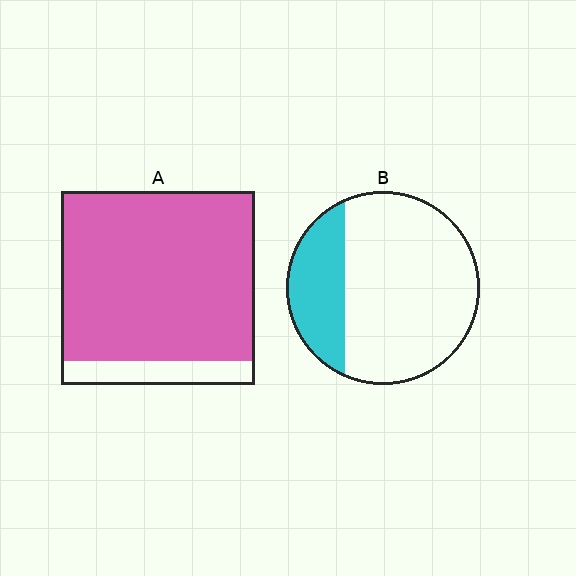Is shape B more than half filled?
No.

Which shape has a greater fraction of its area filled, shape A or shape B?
Shape A.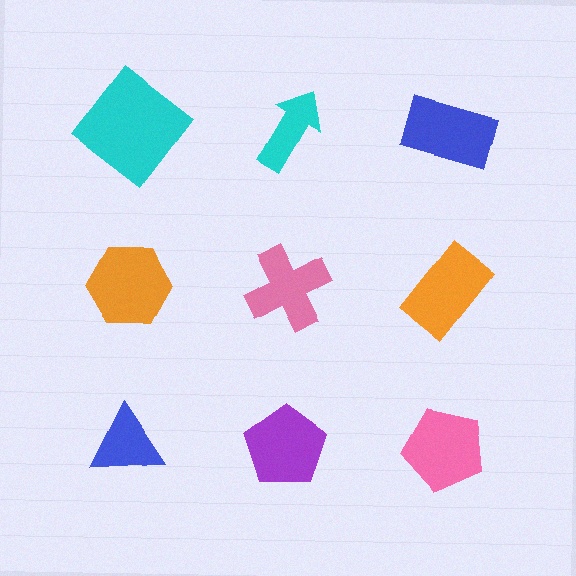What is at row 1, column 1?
A cyan diamond.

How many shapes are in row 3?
3 shapes.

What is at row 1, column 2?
A cyan arrow.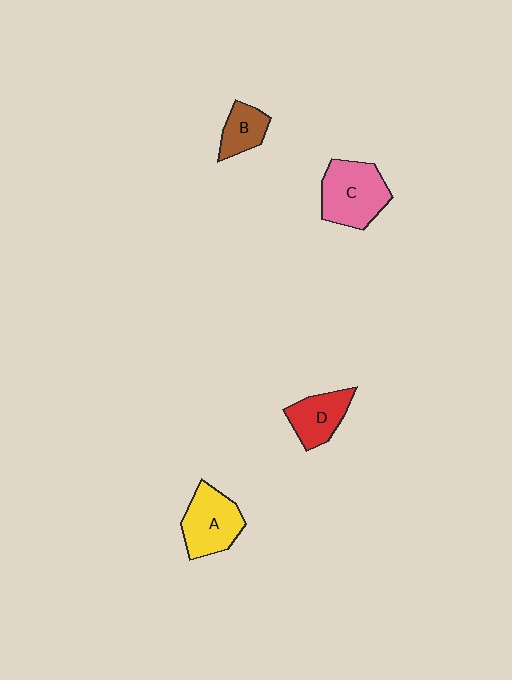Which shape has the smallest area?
Shape B (brown).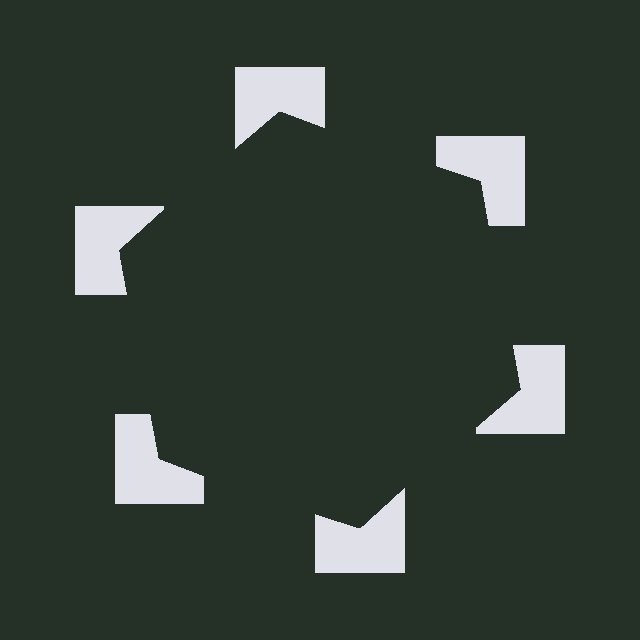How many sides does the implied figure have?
6 sides.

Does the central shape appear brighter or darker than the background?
It typically appears slightly darker than the background, even though no actual brightness change is drawn.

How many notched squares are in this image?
There are 6 — one at each vertex of the illusory hexagon.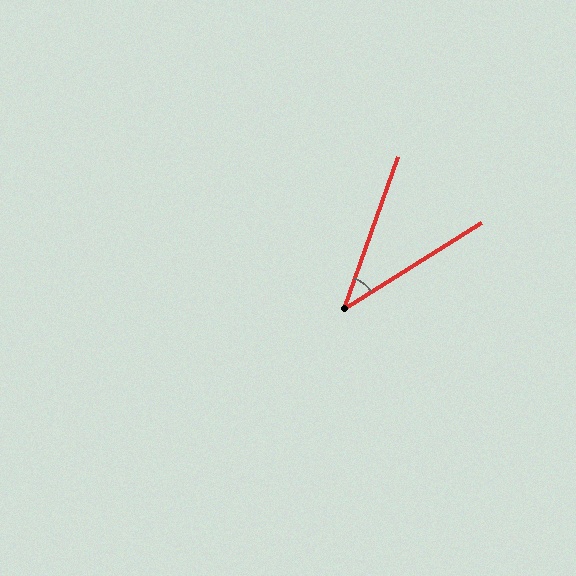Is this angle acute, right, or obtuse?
It is acute.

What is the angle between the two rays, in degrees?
Approximately 38 degrees.